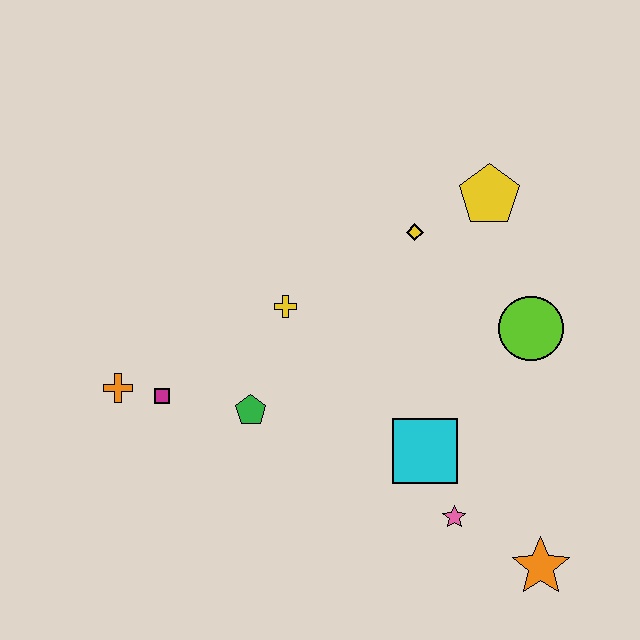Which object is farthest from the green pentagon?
The orange star is farthest from the green pentagon.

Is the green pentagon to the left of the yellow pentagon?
Yes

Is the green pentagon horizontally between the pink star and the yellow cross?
No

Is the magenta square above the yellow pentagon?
No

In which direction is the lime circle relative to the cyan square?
The lime circle is above the cyan square.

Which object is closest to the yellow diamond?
The yellow pentagon is closest to the yellow diamond.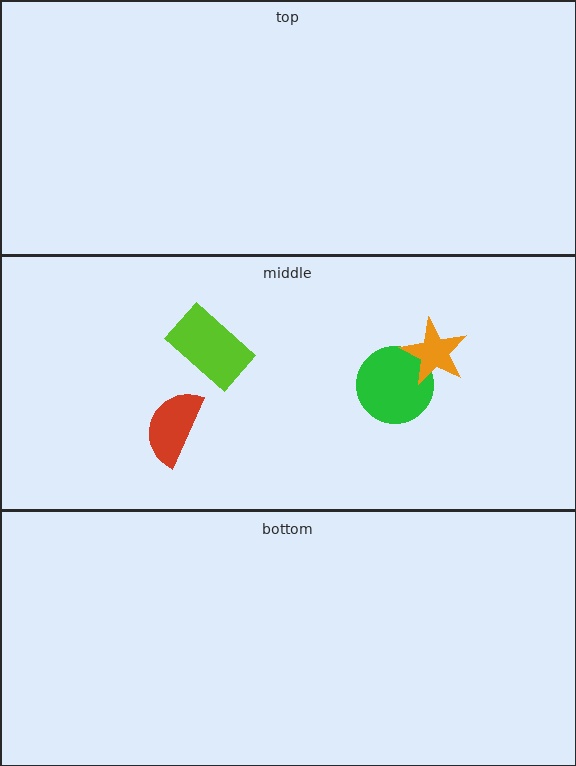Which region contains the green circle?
The middle region.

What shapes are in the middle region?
The red semicircle, the lime rectangle, the green circle, the orange star.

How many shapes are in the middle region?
4.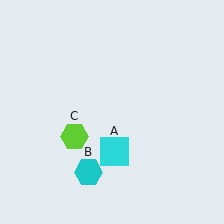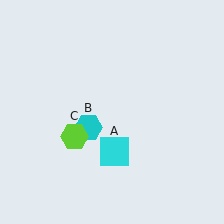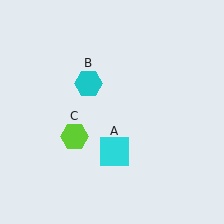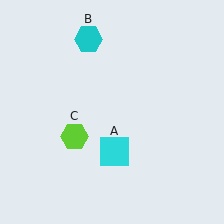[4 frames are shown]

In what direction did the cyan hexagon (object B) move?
The cyan hexagon (object B) moved up.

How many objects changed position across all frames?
1 object changed position: cyan hexagon (object B).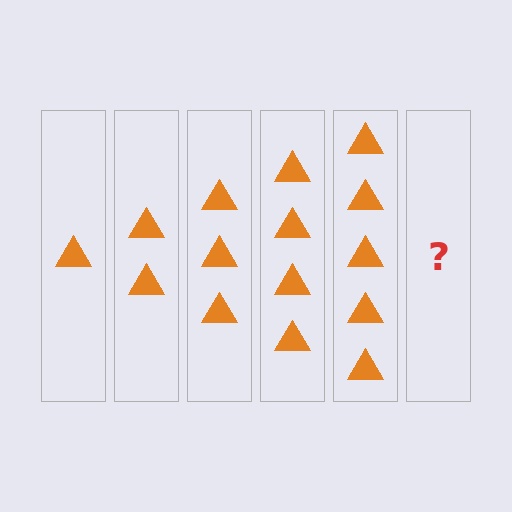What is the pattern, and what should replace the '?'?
The pattern is that each step adds one more triangle. The '?' should be 6 triangles.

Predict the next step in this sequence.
The next step is 6 triangles.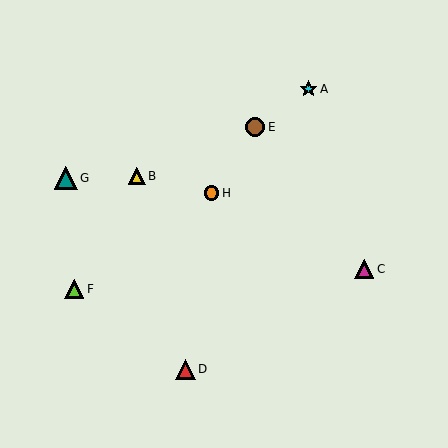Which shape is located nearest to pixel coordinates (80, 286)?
The lime triangle (labeled F) at (74, 289) is nearest to that location.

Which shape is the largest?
The teal triangle (labeled G) is the largest.